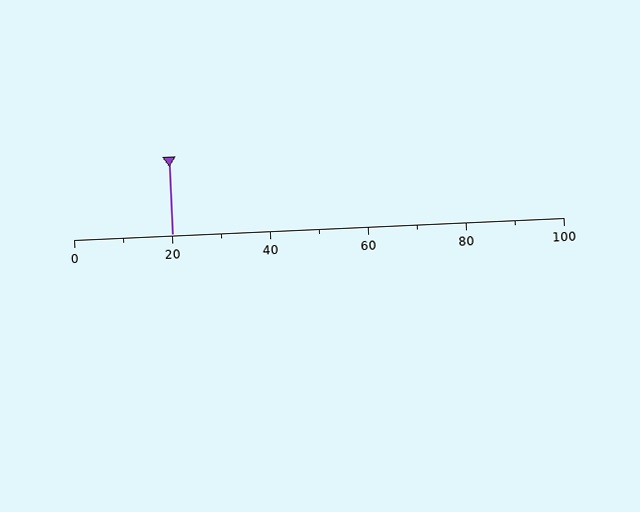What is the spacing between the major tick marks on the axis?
The major ticks are spaced 20 apart.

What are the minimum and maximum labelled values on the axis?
The axis runs from 0 to 100.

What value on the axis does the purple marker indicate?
The marker indicates approximately 20.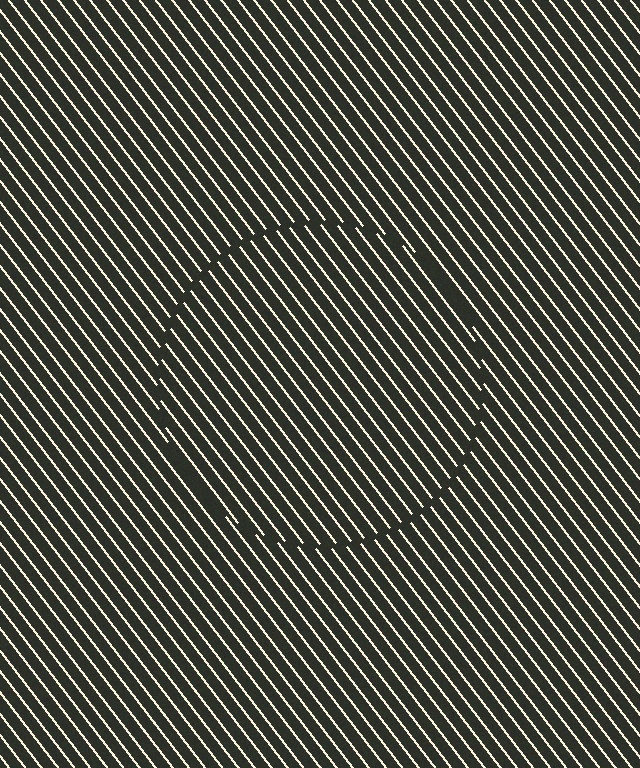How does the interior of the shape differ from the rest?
The interior of the shape contains the same grating, shifted by half a period — the contour is defined by the phase discontinuity where line-ends from the inner and outer gratings abut.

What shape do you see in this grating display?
An illusory circle. The interior of the shape contains the same grating, shifted by half a period — the contour is defined by the phase discontinuity where line-ends from the inner and outer gratings abut.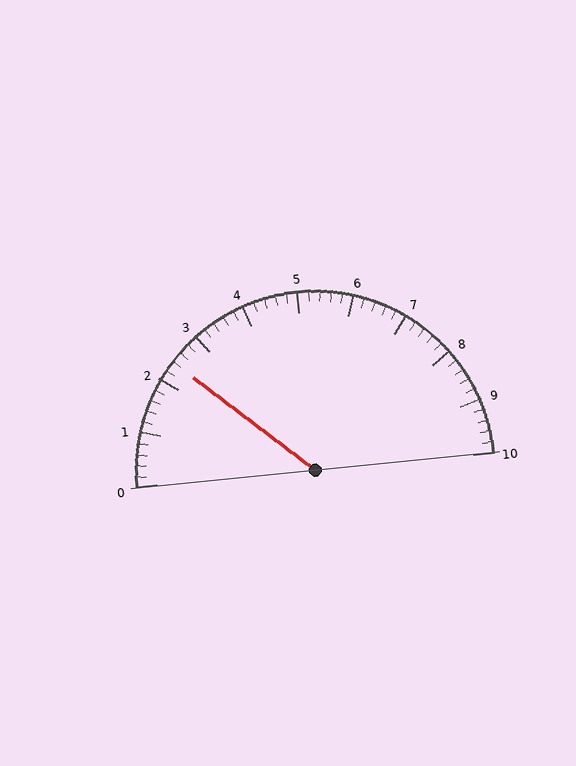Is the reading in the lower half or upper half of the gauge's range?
The reading is in the lower half of the range (0 to 10).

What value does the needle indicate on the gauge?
The needle indicates approximately 2.4.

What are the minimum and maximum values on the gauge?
The gauge ranges from 0 to 10.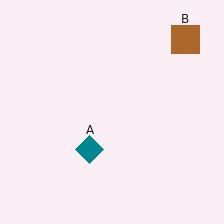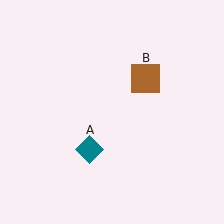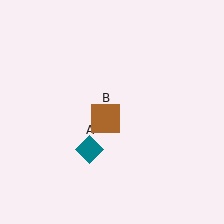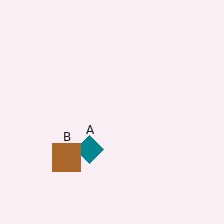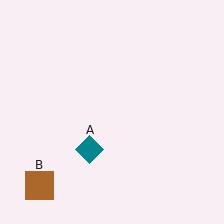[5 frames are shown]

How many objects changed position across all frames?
1 object changed position: brown square (object B).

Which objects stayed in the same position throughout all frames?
Teal diamond (object A) remained stationary.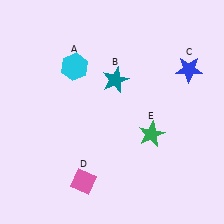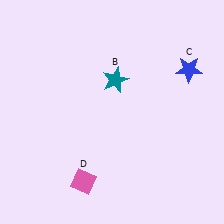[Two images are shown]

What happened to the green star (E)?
The green star (E) was removed in Image 2. It was in the bottom-right area of Image 1.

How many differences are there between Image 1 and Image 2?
There are 2 differences between the two images.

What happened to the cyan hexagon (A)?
The cyan hexagon (A) was removed in Image 2. It was in the top-left area of Image 1.